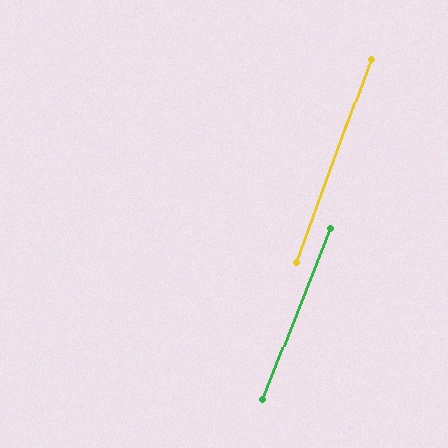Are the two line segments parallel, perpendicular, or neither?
Parallel — their directions differ by only 1.1°.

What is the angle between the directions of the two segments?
Approximately 1 degree.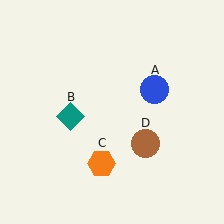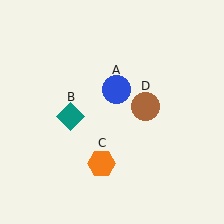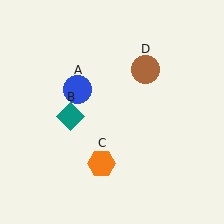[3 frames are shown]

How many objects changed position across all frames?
2 objects changed position: blue circle (object A), brown circle (object D).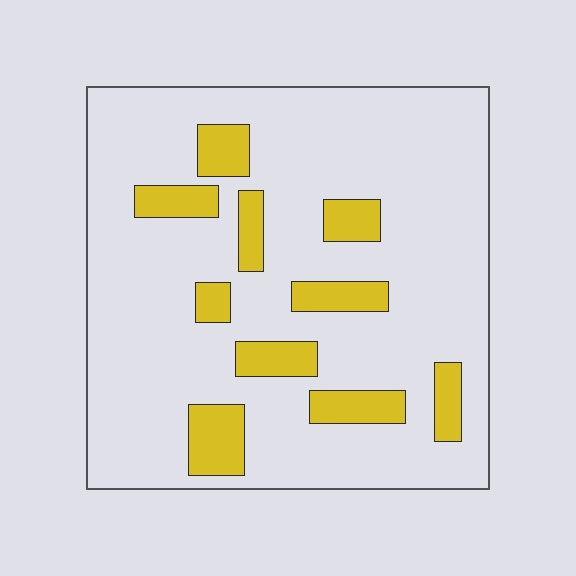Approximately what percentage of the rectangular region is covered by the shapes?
Approximately 15%.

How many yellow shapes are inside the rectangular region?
10.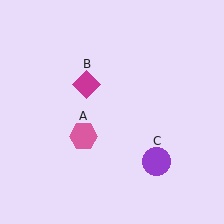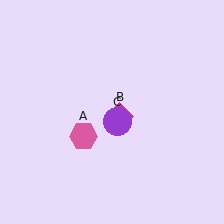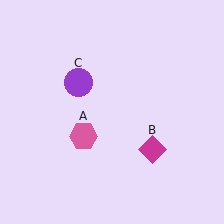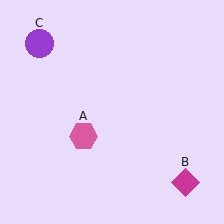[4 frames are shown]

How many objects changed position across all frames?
2 objects changed position: magenta diamond (object B), purple circle (object C).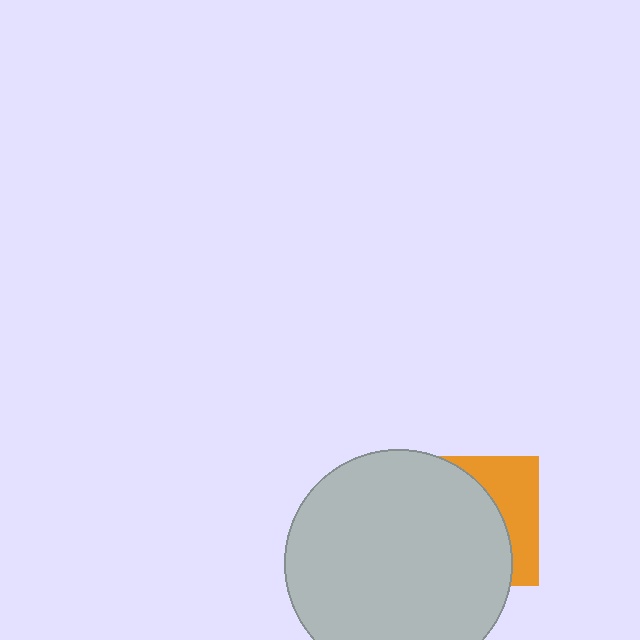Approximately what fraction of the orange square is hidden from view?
Roughly 66% of the orange square is hidden behind the light gray circle.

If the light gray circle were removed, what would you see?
You would see the complete orange square.